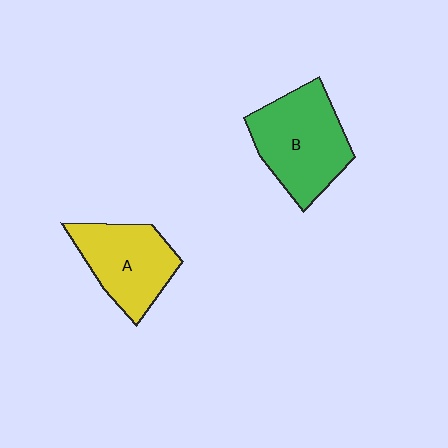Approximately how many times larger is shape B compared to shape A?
Approximately 1.2 times.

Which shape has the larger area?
Shape B (green).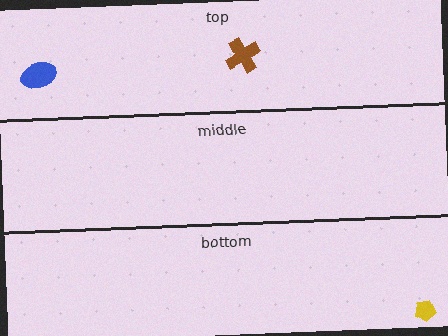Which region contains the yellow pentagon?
The bottom region.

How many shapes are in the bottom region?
1.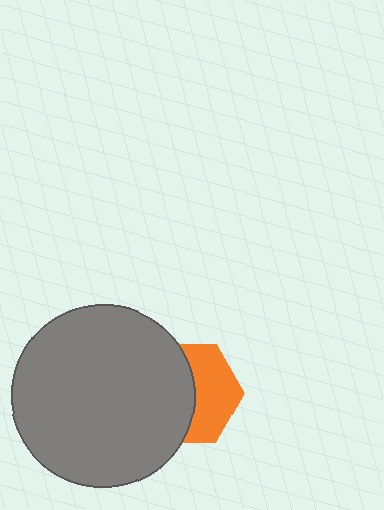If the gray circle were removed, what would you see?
You would see the complete orange hexagon.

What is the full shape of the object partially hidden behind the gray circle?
The partially hidden object is an orange hexagon.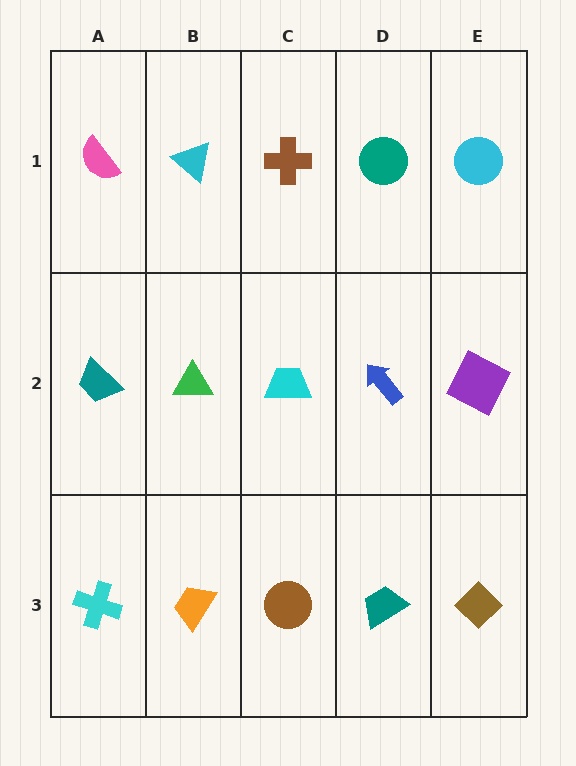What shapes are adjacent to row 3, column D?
A blue arrow (row 2, column D), a brown circle (row 3, column C), a brown diamond (row 3, column E).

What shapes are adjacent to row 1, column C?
A cyan trapezoid (row 2, column C), a cyan triangle (row 1, column B), a teal circle (row 1, column D).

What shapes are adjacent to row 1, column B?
A green triangle (row 2, column B), a pink semicircle (row 1, column A), a brown cross (row 1, column C).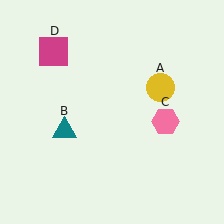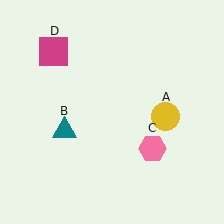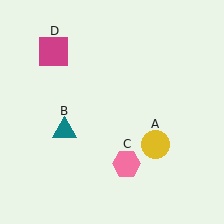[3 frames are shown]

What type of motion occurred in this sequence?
The yellow circle (object A), pink hexagon (object C) rotated clockwise around the center of the scene.